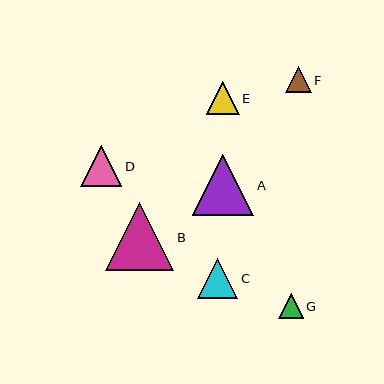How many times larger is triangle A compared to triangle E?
Triangle A is approximately 1.9 times the size of triangle E.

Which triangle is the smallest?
Triangle G is the smallest with a size of approximately 24 pixels.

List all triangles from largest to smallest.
From largest to smallest: B, A, D, C, E, F, G.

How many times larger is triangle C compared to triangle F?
Triangle C is approximately 1.6 times the size of triangle F.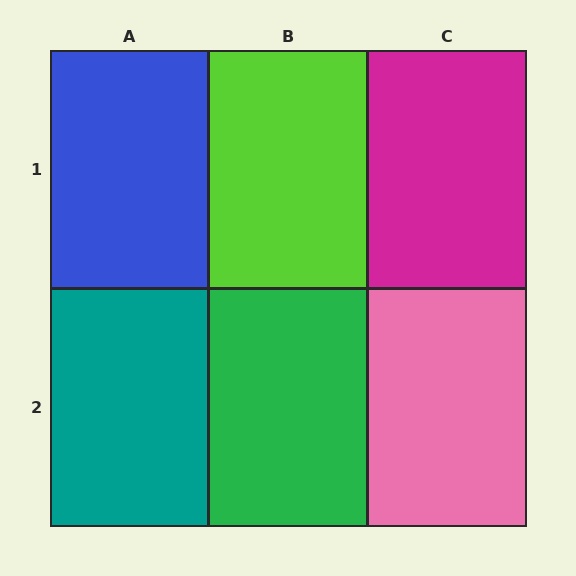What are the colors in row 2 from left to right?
Teal, green, pink.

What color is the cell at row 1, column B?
Lime.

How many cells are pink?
1 cell is pink.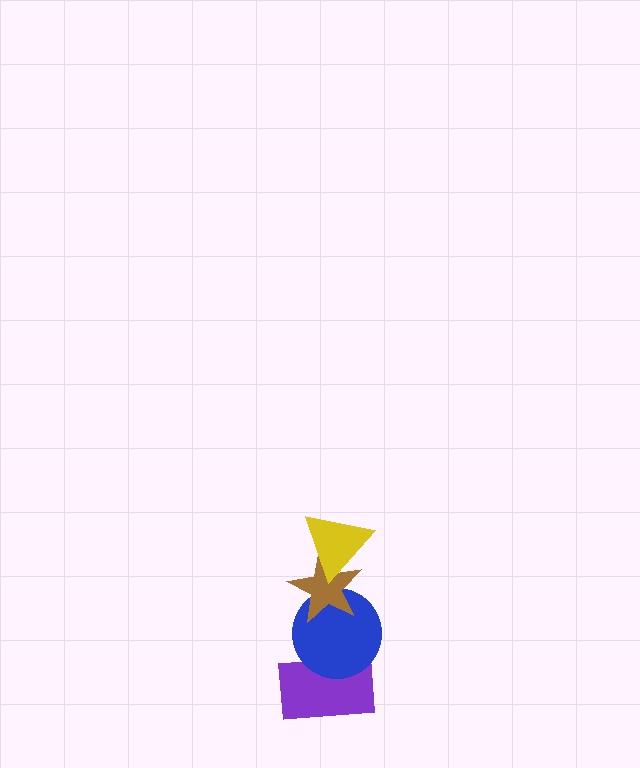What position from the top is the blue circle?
The blue circle is 3rd from the top.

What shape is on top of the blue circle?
The brown star is on top of the blue circle.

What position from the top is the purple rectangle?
The purple rectangle is 4th from the top.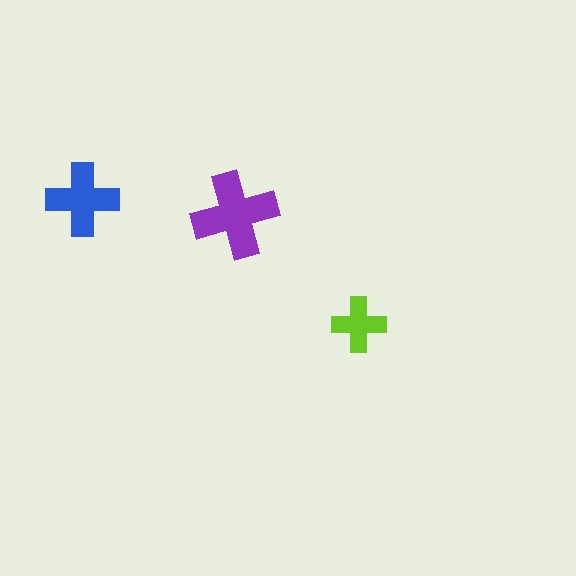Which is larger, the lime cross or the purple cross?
The purple one.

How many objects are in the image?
There are 3 objects in the image.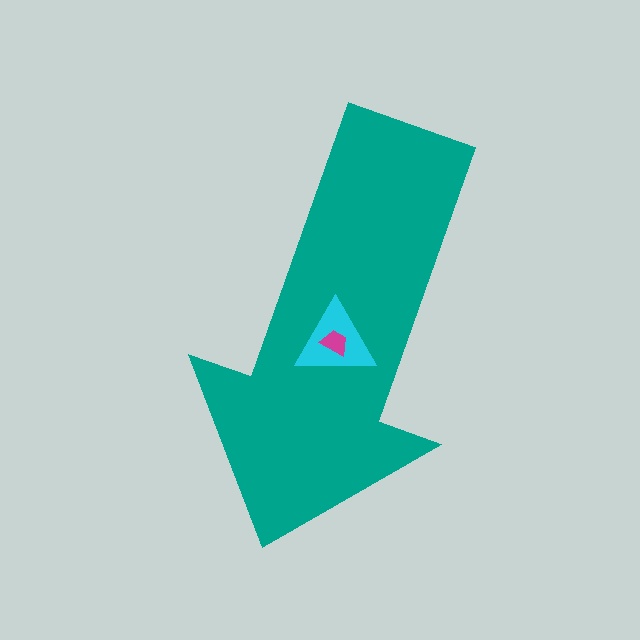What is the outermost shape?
The teal arrow.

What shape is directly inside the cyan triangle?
The magenta trapezoid.